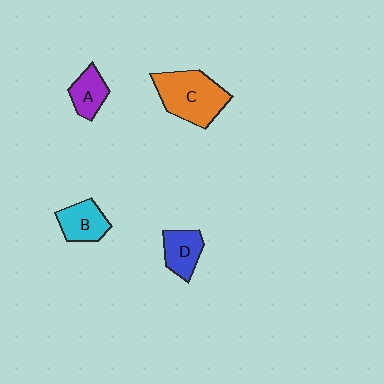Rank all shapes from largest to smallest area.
From largest to smallest: C (orange), B (cyan), D (blue), A (purple).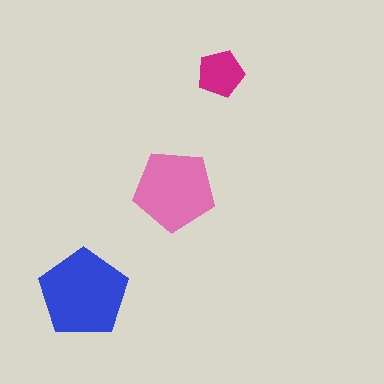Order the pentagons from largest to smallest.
the blue one, the pink one, the magenta one.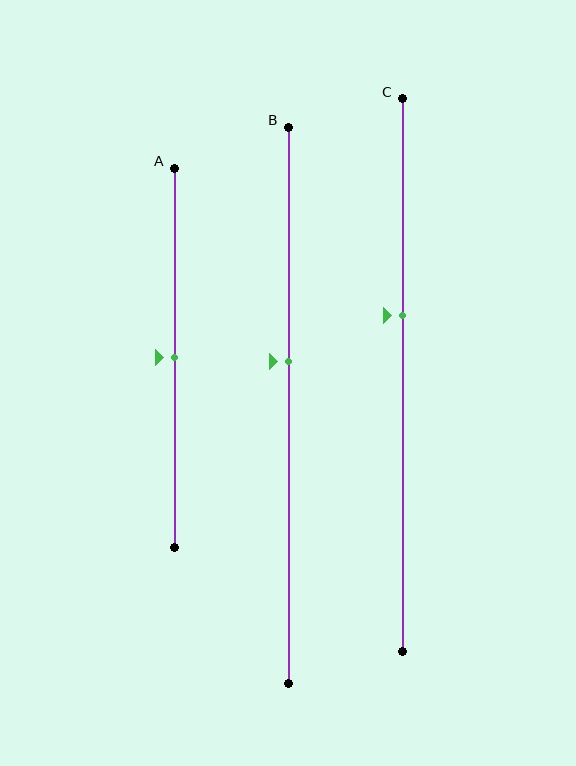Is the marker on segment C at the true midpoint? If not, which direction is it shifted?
No, the marker on segment C is shifted upward by about 11% of the segment length.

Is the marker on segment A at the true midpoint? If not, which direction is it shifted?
Yes, the marker on segment A is at the true midpoint.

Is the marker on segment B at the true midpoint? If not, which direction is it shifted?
No, the marker on segment B is shifted upward by about 8% of the segment length.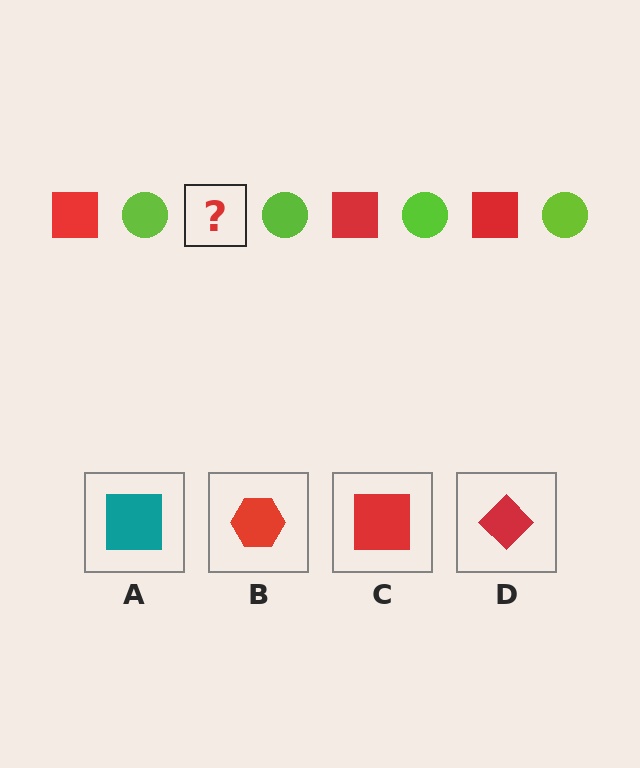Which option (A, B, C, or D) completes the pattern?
C.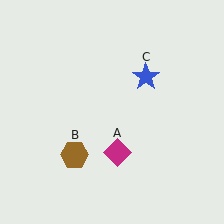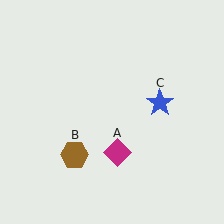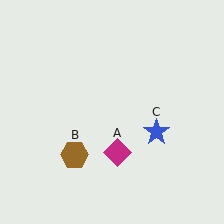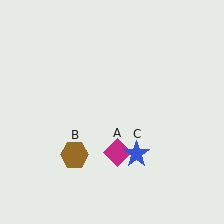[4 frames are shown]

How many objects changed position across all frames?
1 object changed position: blue star (object C).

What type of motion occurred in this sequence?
The blue star (object C) rotated clockwise around the center of the scene.